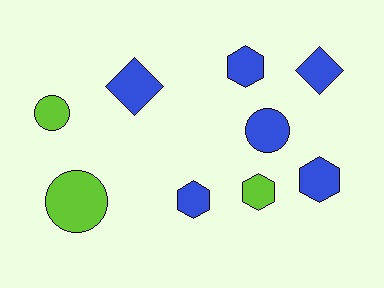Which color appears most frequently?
Blue, with 6 objects.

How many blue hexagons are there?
There are 3 blue hexagons.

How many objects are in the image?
There are 9 objects.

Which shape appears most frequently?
Hexagon, with 4 objects.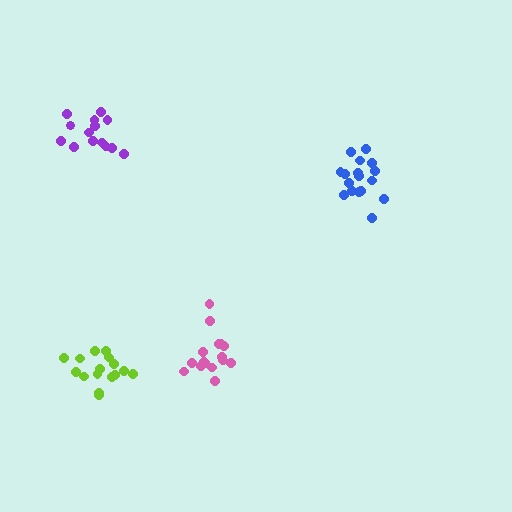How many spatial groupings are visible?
There are 4 spatial groupings.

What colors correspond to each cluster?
The clusters are colored: lime, purple, blue, pink.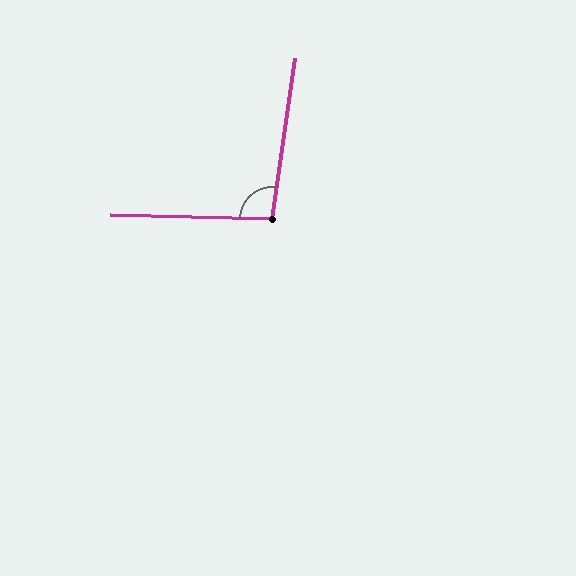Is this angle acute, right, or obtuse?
It is obtuse.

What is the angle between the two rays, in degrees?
Approximately 97 degrees.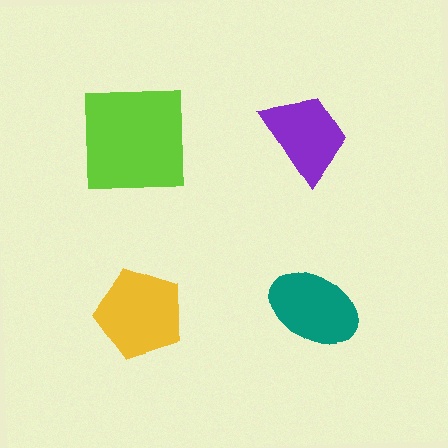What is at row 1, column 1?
A lime square.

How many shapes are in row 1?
2 shapes.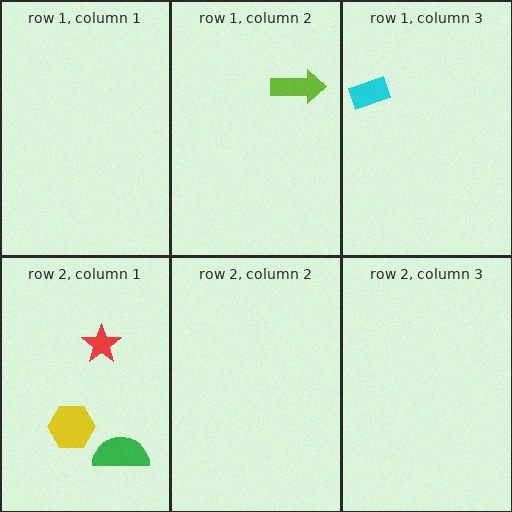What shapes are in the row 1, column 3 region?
The cyan rectangle.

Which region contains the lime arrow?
The row 1, column 2 region.